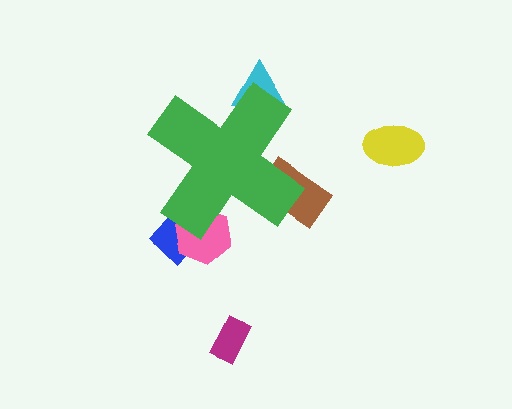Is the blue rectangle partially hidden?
Yes, the blue rectangle is partially hidden behind the green cross.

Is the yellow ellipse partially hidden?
No, the yellow ellipse is fully visible.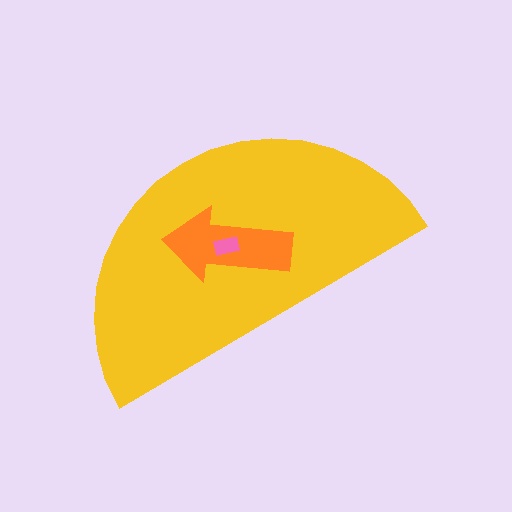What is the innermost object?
The pink rectangle.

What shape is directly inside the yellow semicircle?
The orange arrow.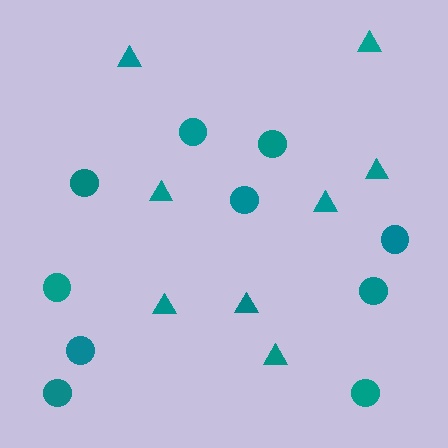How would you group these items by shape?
There are 2 groups: one group of circles (10) and one group of triangles (8).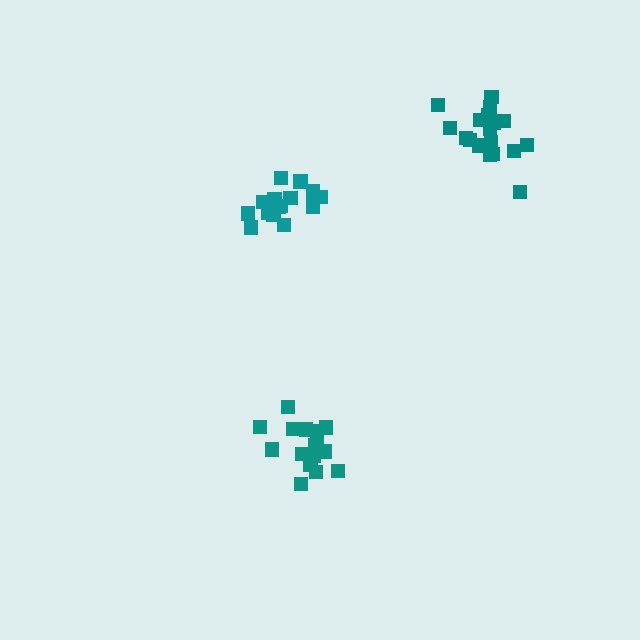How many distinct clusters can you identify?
There are 3 distinct clusters.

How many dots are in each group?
Group 1: 16 dots, Group 2: 16 dots, Group 3: 18 dots (50 total).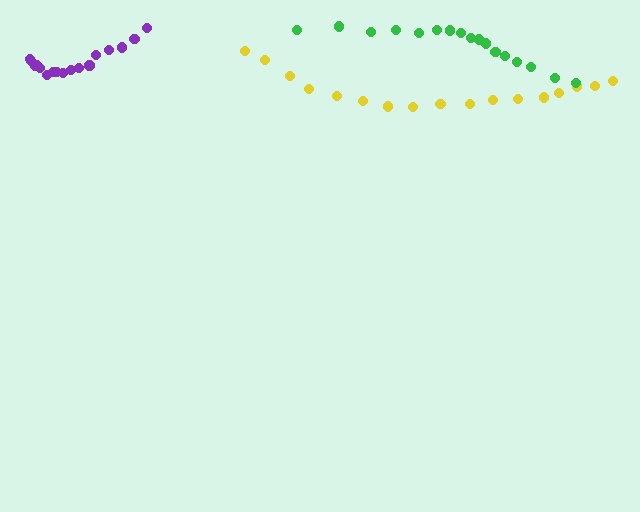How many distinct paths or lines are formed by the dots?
There are 3 distinct paths.